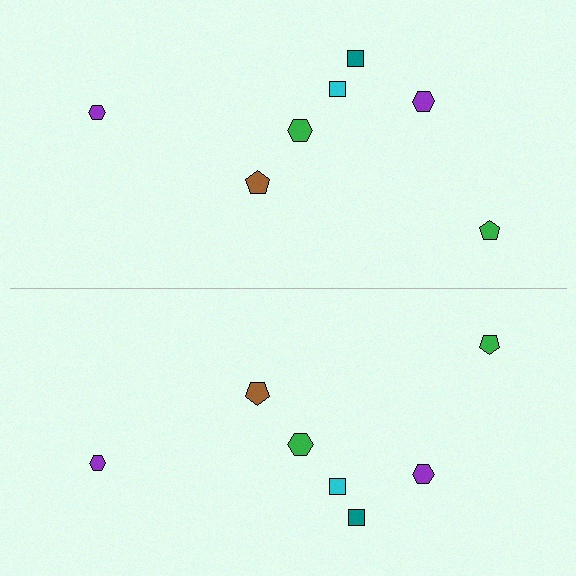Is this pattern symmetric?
Yes, this pattern has bilateral (reflection) symmetry.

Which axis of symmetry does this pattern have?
The pattern has a horizontal axis of symmetry running through the center of the image.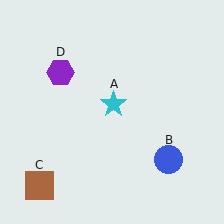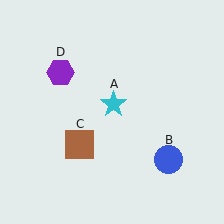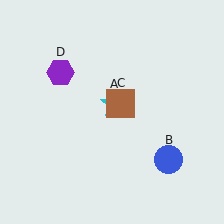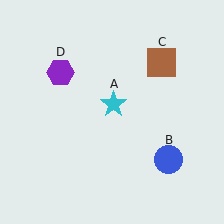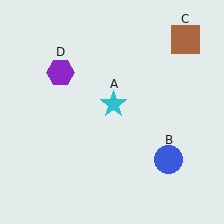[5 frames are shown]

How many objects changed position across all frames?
1 object changed position: brown square (object C).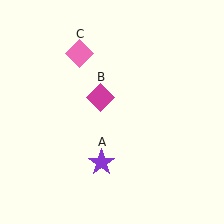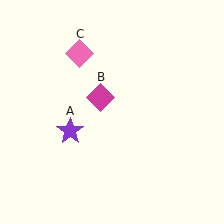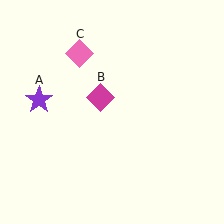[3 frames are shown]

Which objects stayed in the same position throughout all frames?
Magenta diamond (object B) and pink diamond (object C) remained stationary.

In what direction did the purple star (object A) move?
The purple star (object A) moved up and to the left.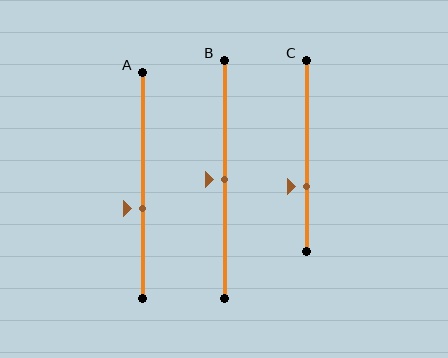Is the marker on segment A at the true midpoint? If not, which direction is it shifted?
No, the marker on segment A is shifted downward by about 11% of the segment length.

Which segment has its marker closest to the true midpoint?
Segment B has its marker closest to the true midpoint.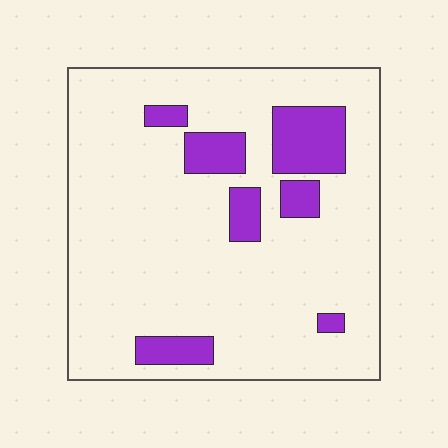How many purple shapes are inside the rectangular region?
7.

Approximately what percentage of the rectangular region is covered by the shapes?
Approximately 15%.